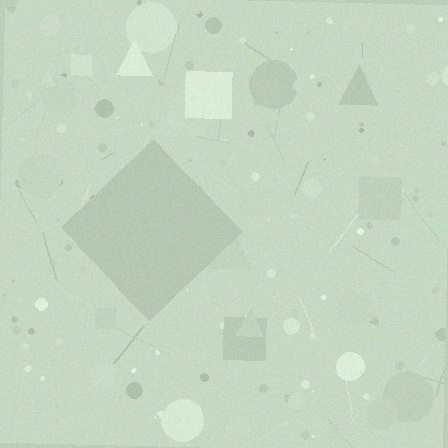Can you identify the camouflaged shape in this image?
The camouflaged shape is a diamond.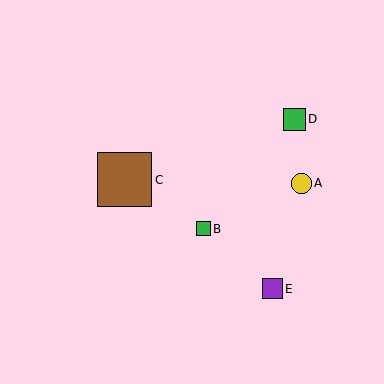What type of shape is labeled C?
Shape C is a brown square.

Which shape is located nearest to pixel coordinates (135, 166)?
The brown square (labeled C) at (125, 180) is nearest to that location.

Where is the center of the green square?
The center of the green square is at (204, 229).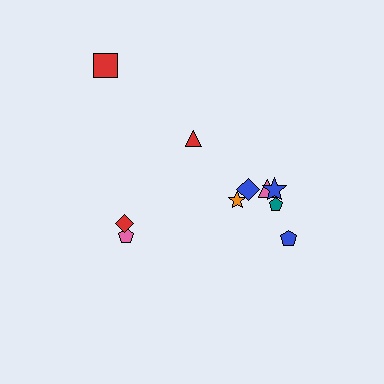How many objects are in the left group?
There are 4 objects.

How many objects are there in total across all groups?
There are 10 objects.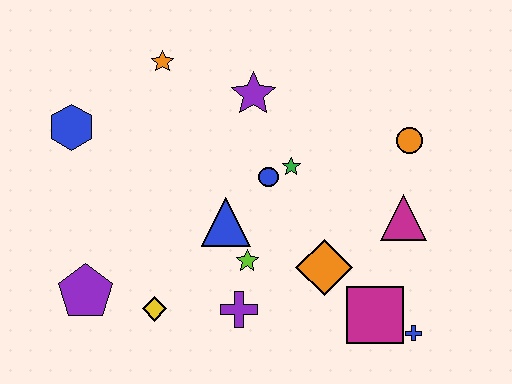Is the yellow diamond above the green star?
No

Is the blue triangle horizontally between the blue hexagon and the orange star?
No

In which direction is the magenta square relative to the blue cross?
The magenta square is to the left of the blue cross.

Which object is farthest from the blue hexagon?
The blue cross is farthest from the blue hexagon.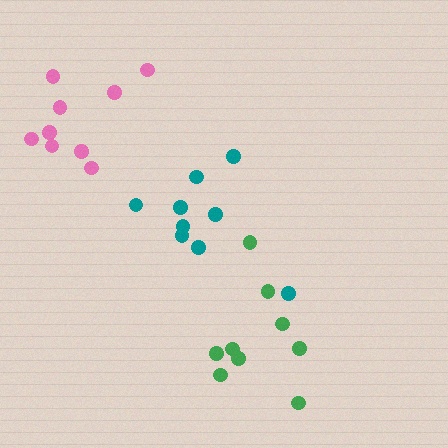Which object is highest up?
The pink cluster is topmost.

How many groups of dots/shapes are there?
There are 3 groups.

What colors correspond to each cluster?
The clusters are colored: green, pink, teal.